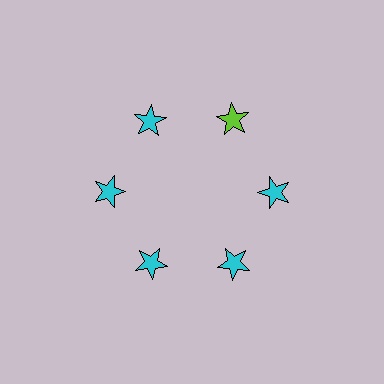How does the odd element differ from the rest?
It has a different color: lime instead of cyan.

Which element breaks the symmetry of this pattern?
The lime star at roughly the 1 o'clock position breaks the symmetry. All other shapes are cyan stars.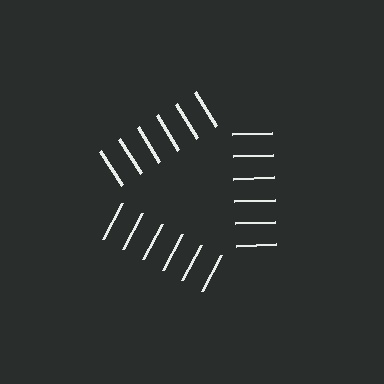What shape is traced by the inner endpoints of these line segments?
An illusory triangle — the line segments terminate on its edges but no continuous stroke is drawn.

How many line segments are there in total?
18 — 6 along each of the 3 edges.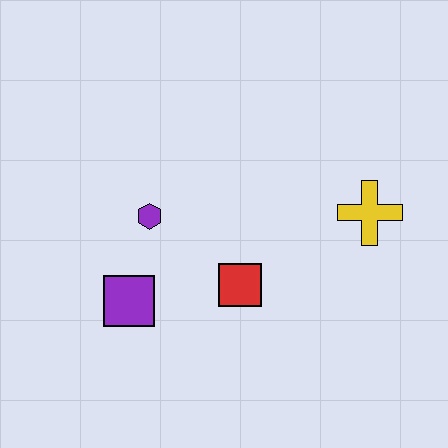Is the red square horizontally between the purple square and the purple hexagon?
No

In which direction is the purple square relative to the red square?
The purple square is to the left of the red square.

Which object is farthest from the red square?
The yellow cross is farthest from the red square.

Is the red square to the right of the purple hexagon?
Yes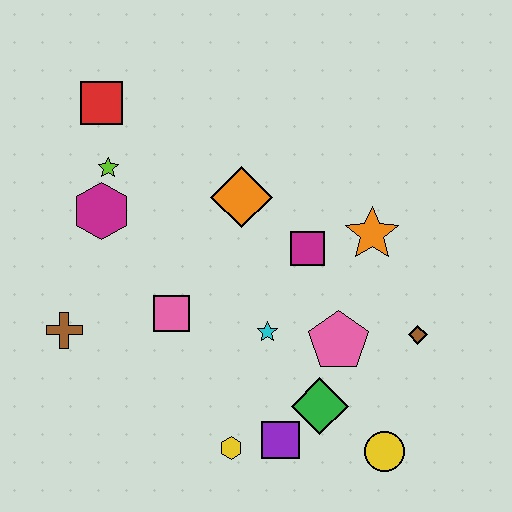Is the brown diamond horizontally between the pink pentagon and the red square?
No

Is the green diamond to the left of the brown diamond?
Yes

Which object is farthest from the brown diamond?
The red square is farthest from the brown diamond.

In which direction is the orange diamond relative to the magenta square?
The orange diamond is to the left of the magenta square.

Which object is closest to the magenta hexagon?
The lime star is closest to the magenta hexagon.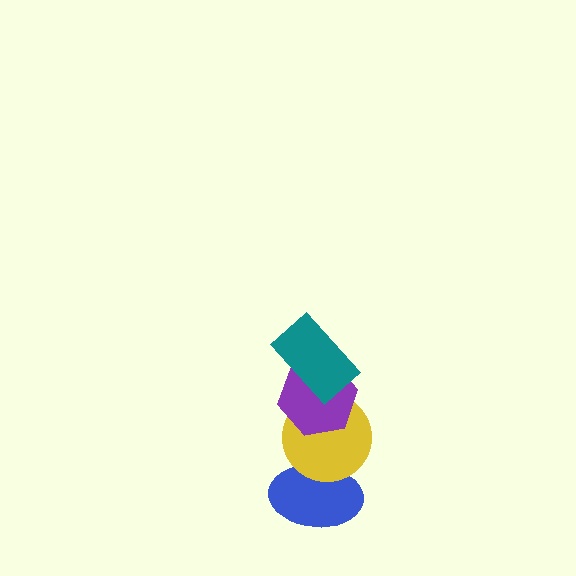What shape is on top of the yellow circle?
The purple hexagon is on top of the yellow circle.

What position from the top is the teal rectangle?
The teal rectangle is 1st from the top.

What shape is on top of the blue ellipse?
The yellow circle is on top of the blue ellipse.